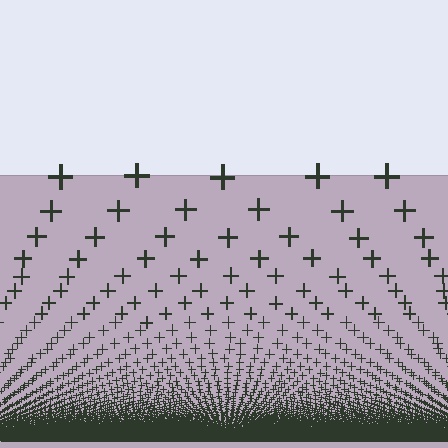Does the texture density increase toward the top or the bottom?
Density increases toward the bottom.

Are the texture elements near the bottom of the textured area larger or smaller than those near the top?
Smaller. The gradient is inverted — elements near the bottom are smaller and denser.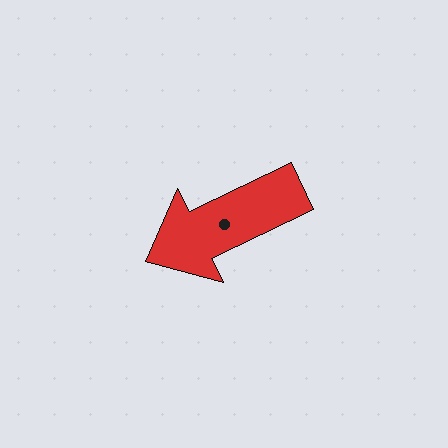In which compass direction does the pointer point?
Southwest.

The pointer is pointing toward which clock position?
Roughly 8 o'clock.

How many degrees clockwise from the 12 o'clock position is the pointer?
Approximately 244 degrees.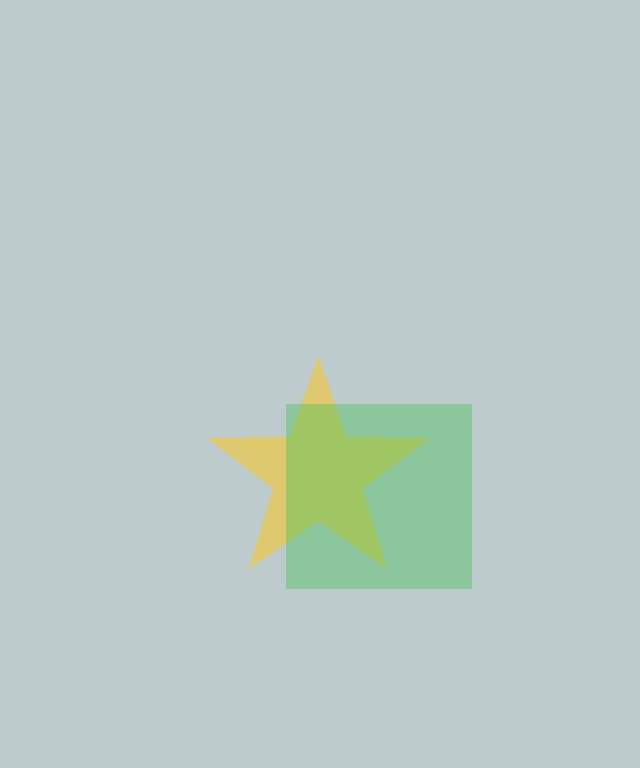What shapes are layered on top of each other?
The layered shapes are: a yellow star, a green square.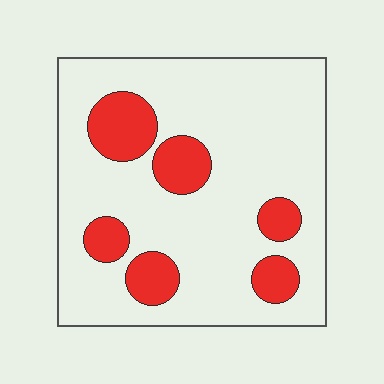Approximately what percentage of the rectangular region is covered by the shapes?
Approximately 20%.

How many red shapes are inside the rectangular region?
6.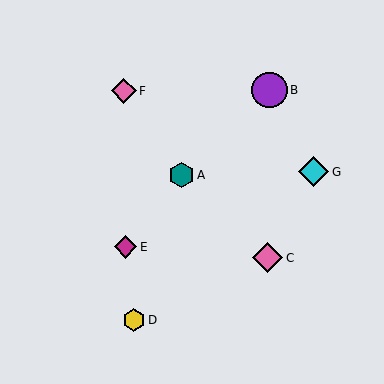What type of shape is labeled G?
Shape G is a cyan diamond.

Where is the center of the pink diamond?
The center of the pink diamond is at (268, 258).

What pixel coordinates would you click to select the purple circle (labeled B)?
Click at (269, 90) to select the purple circle B.